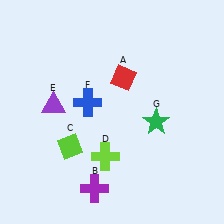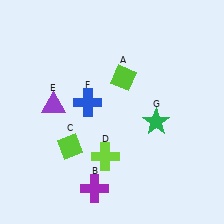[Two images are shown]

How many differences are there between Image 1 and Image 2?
There is 1 difference between the two images.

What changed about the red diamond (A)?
In Image 1, A is red. In Image 2, it changed to lime.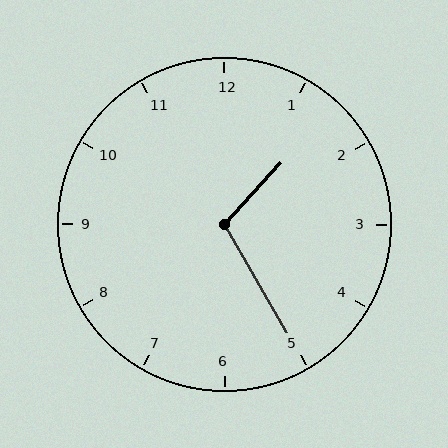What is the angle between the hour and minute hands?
Approximately 108 degrees.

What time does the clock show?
1:25.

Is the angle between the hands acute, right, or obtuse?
It is obtuse.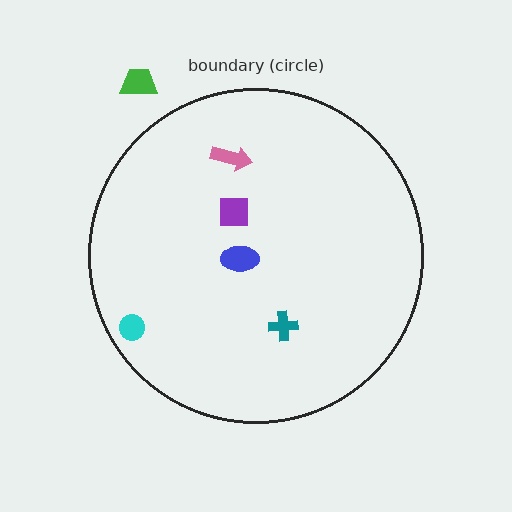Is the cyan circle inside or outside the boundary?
Inside.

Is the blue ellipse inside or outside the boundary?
Inside.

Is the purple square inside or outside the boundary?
Inside.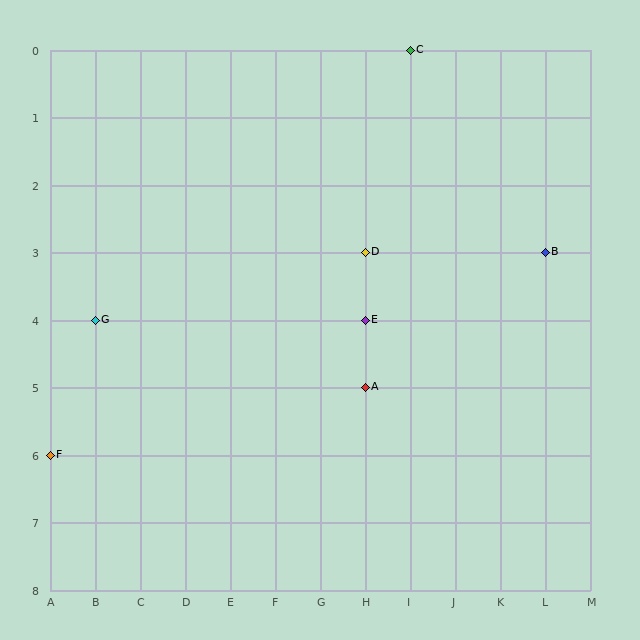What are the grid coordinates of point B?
Point B is at grid coordinates (L, 3).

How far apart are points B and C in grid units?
Points B and C are 3 columns and 3 rows apart (about 4.2 grid units diagonally).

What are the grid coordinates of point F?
Point F is at grid coordinates (A, 6).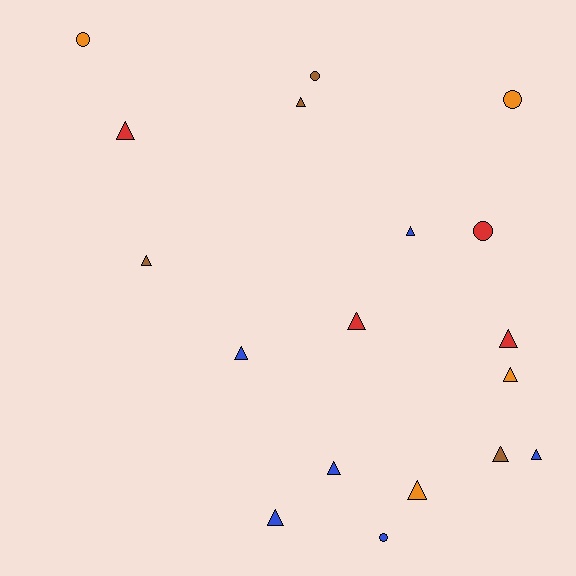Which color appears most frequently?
Blue, with 6 objects.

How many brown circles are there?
There is 1 brown circle.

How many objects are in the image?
There are 18 objects.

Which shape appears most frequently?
Triangle, with 13 objects.